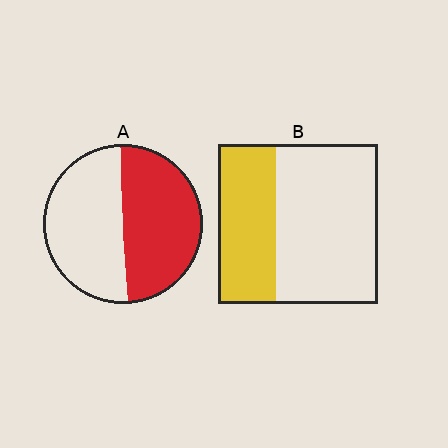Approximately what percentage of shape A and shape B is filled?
A is approximately 50% and B is approximately 35%.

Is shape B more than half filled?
No.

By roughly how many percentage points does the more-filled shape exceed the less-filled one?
By roughly 15 percentage points (A over B).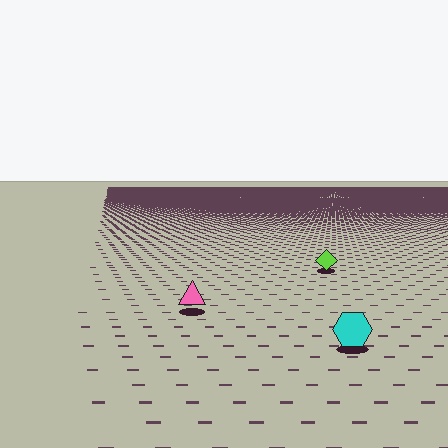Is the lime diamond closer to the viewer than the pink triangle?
No. The pink triangle is closer — you can tell from the texture gradient: the ground texture is coarser near it.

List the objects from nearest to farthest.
From nearest to farthest: the cyan hexagon, the pink triangle, the lime diamond.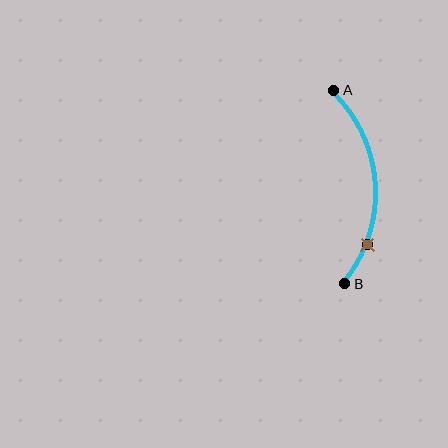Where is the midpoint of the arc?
The arc midpoint is the point on the curve farthest from the straight line joining A and B. It sits to the right of that line.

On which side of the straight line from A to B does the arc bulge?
The arc bulges to the right of the straight line connecting A and B.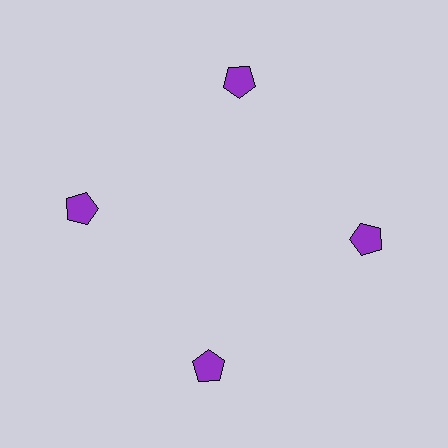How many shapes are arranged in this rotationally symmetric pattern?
There are 4 shapes, arranged in 4 groups of 1.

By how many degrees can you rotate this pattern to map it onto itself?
The pattern maps onto itself every 90 degrees of rotation.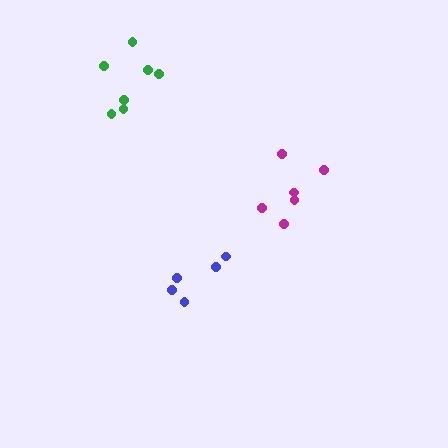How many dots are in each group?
Group 1: 5 dots, Group 2: 6 dots, Group 3: 8 dots (19 total).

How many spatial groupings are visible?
There are 3 spatial groupings.